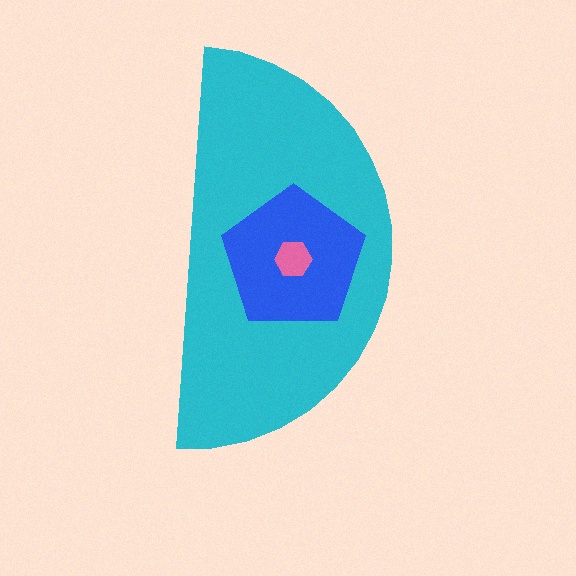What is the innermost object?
The pink hexagon.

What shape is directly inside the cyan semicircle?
The blue pentagon.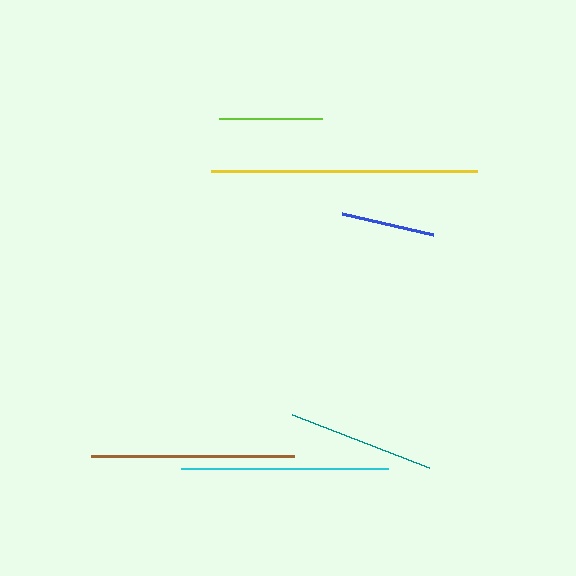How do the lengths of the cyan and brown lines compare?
The cyan and brown lines are approximately the same length.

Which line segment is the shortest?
The blue line is the shortest at approximately 93 pixels.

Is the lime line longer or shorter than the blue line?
The lime line is longer than the blue line.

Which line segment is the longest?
The yellow line is the longest at approximately 266 pixels.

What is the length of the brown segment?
The brown segment is approximately 203 pixels long.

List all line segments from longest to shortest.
From longest to shortest: yellow, cyan, brown, teal, lime, blue.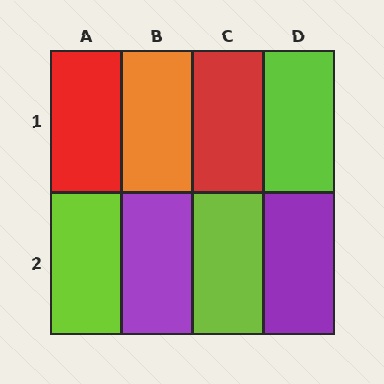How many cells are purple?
2 cells are purple.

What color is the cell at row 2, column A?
Lime.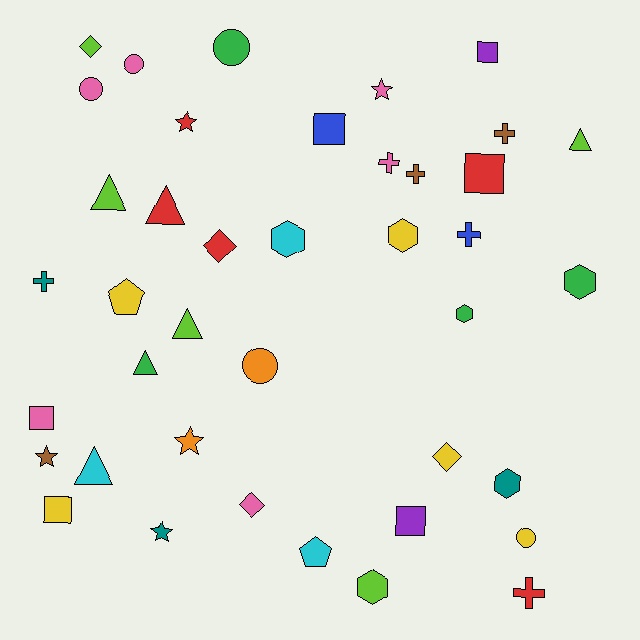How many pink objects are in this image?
There are 6 pink objects.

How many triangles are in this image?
There are 6 triangles.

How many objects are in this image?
There are 40 objects.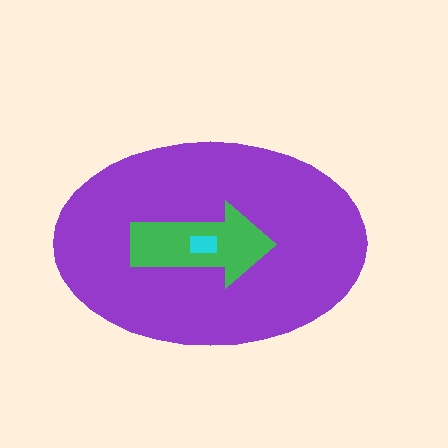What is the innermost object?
The cyan rectangle.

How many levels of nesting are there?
3.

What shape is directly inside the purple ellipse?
The green arrow.